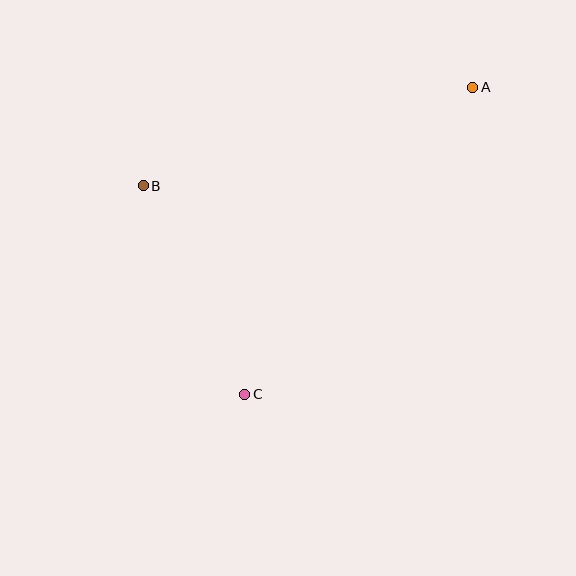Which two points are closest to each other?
Points B and C are closest to each other.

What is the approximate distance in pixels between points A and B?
The distance between A and B is approximately 344 pixels.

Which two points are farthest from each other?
Points A and C are farthest from each other.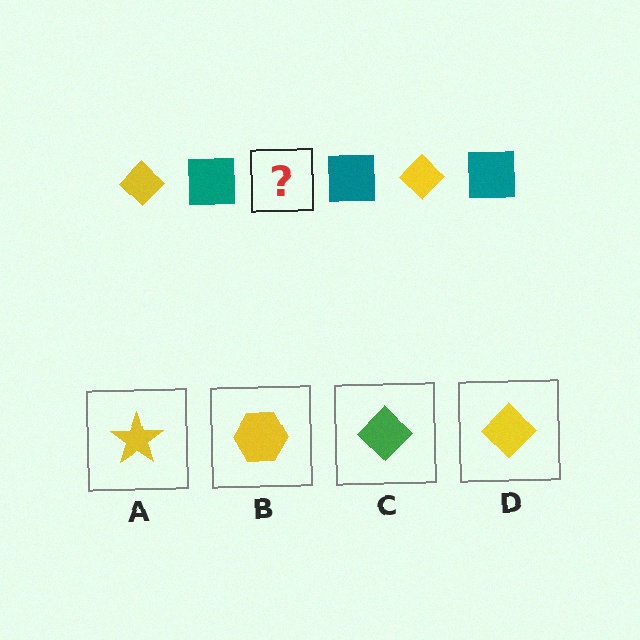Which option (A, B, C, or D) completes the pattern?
D.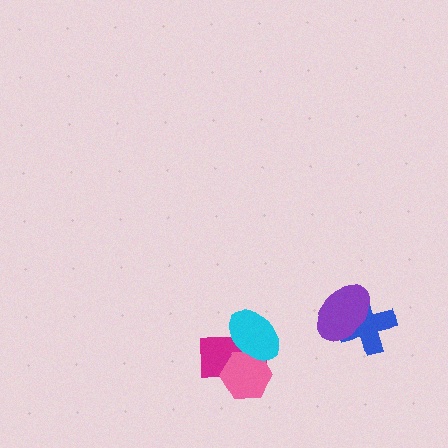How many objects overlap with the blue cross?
1 object overlaps with the blue cross.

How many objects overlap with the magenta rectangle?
2 objects overlap with the magenta rectangle.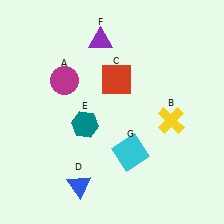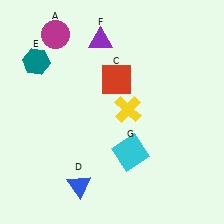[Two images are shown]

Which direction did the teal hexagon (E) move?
The teal hexagon (E) moved up.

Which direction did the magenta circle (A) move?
The magenta circle (A) moved up.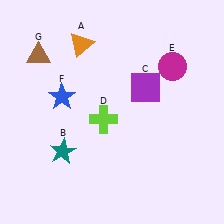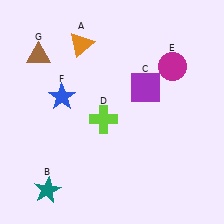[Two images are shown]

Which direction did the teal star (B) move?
The teal star (B) moved down.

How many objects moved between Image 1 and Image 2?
1 object moved between the two images.